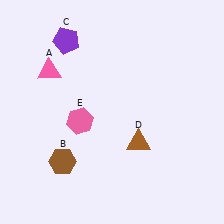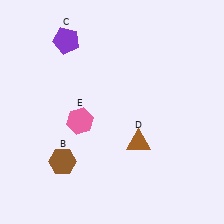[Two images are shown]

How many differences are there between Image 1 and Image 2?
There is 1 difference between the two images.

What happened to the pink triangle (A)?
The pink triangle (A) was removed in Image 2. It was in the top-left area of Image 1.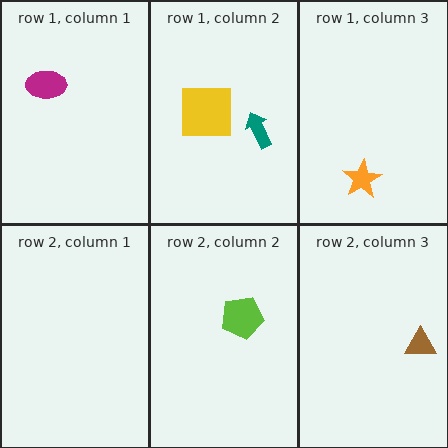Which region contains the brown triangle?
The row 2, column 3 region.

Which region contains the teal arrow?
The row 1, column 2 region.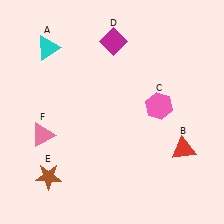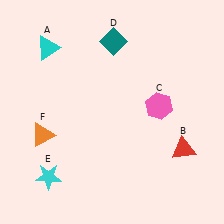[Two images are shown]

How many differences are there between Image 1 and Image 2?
There are 3 differences between the two images.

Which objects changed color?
D changed from magenta to teal. E changed from brown to cyan. F changed from pink to orange.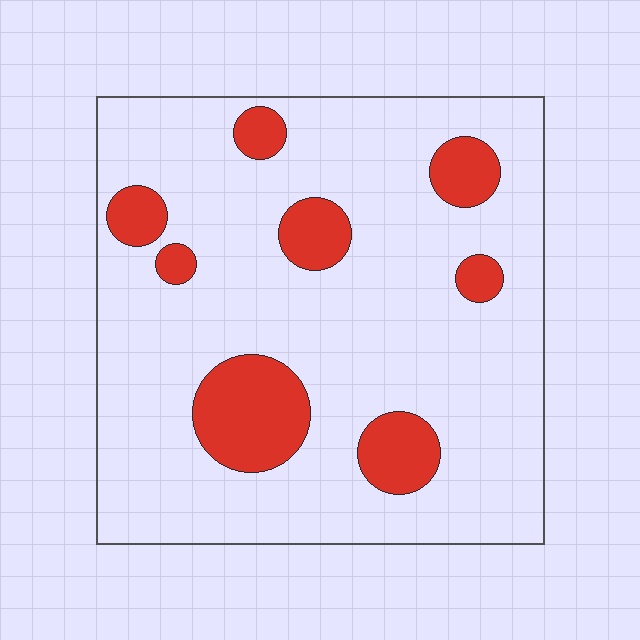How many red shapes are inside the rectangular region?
8.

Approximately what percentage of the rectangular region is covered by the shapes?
Approximately 15%.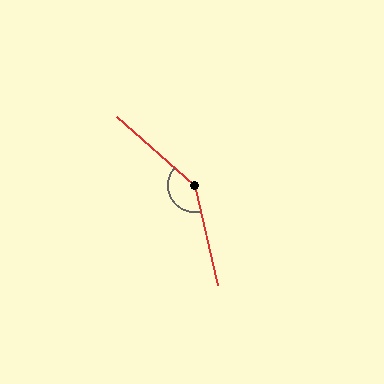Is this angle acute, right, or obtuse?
It is obtuse.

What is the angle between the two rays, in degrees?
Approximately 144 degrees.